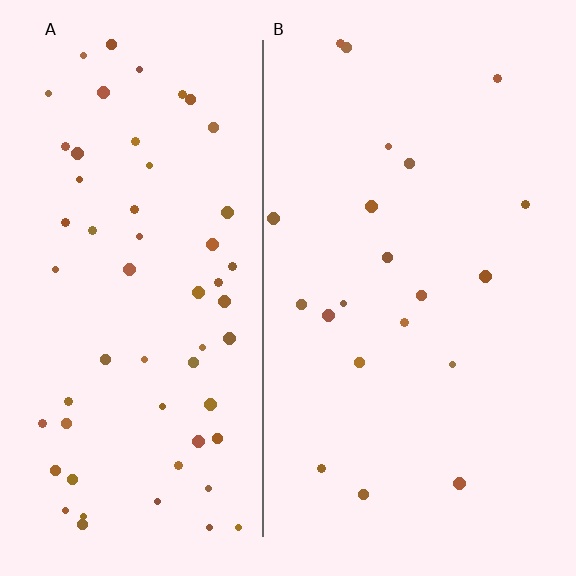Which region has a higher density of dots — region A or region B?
A (the left).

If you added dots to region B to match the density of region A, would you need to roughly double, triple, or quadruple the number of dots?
Approximately triple.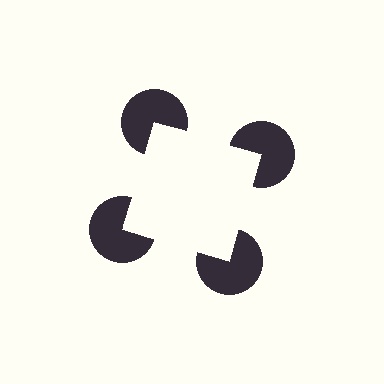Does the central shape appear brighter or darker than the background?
It typically appears slightly brighter than the background, even though no actual brightness change is drawn.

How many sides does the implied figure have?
4 sides.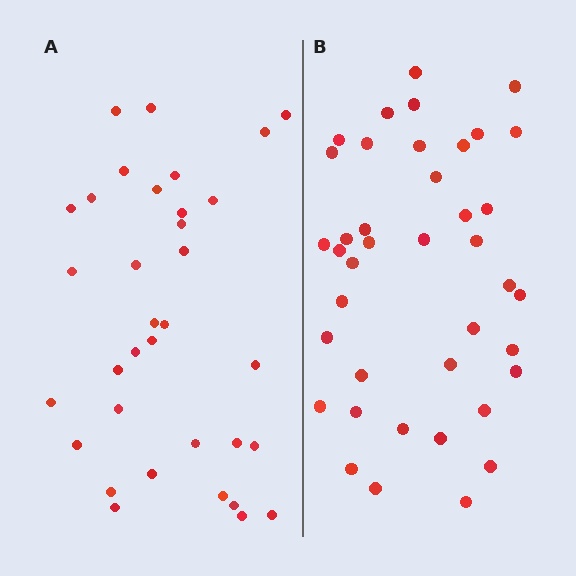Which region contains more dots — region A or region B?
Region B (the right region) has more dots.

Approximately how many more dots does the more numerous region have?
Region B has about 6 more dots than region A.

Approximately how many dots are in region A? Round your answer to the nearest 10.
About 30 dots. (The exact count is 34, which rounds to 30.)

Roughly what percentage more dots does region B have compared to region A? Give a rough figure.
About 20% more.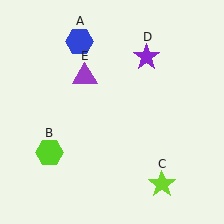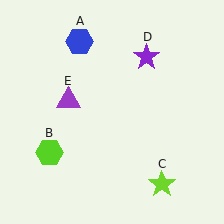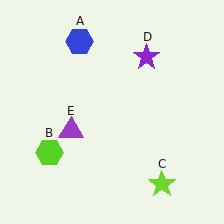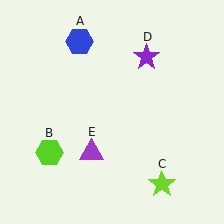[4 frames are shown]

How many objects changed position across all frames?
1 object changed position: purple triangle (object E).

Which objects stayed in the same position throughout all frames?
Blue hexagon (object A) and lime hexagon (object B) and lime star (object C) and purple star (object D) remained stationary.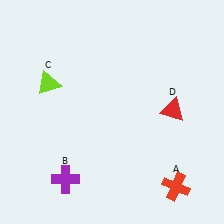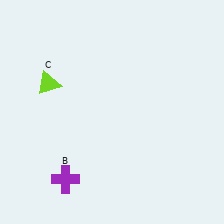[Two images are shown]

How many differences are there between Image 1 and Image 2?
There are 2 differences between the two images.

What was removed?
The red cross (A), the red triangle (D) were removed in Image 2.